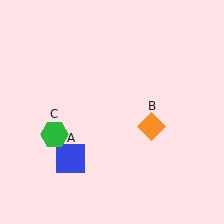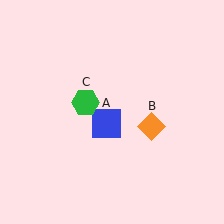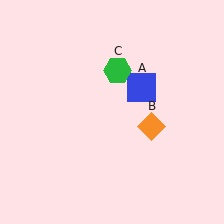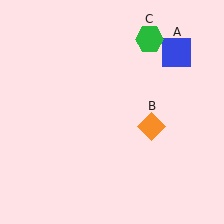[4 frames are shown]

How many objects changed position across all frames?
2 objects changed position: blue square (object A), green hexagon (object C).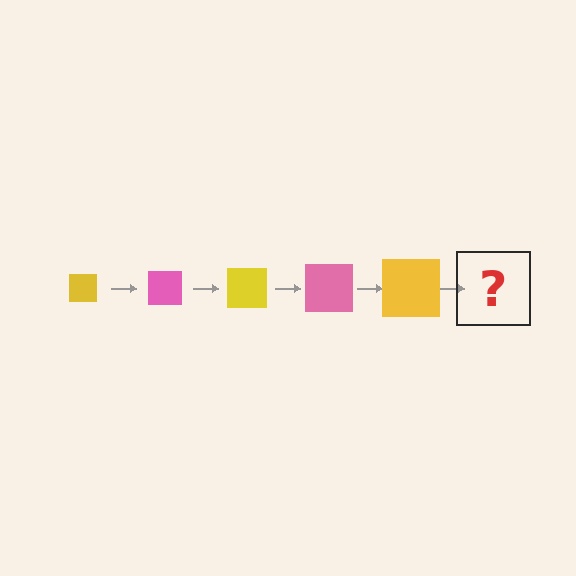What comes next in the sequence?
The next element should be a pink square, larger than the previous one.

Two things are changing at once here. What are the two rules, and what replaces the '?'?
The two rules are that the square grows larger each step and the color cycles through yellow and pink. The '?' should be a pink square, larger than the previous one.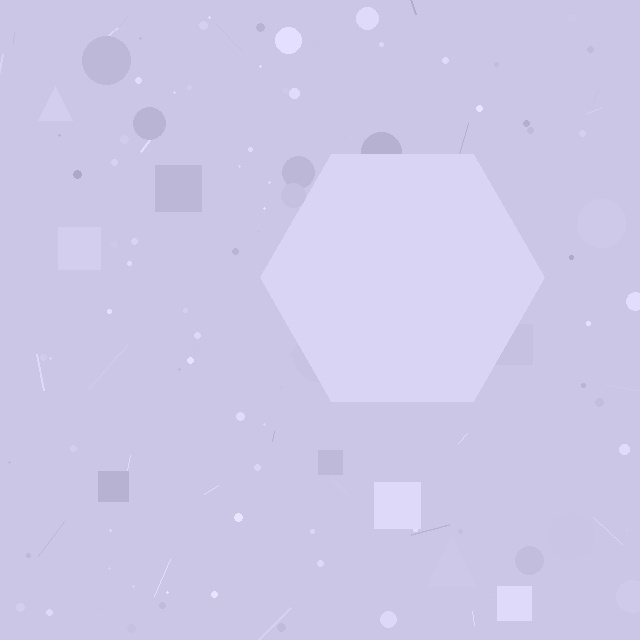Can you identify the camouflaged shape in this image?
The camouflaged shape is a hexagon.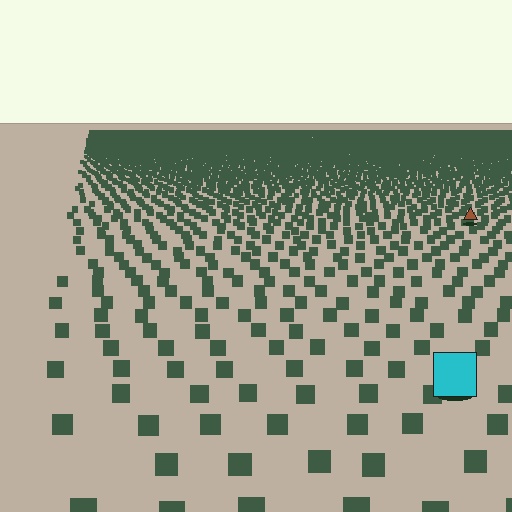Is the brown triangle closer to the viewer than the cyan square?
No. The cyan square is closer — you can tell from the texture gradient: the ground texture is coarser near it.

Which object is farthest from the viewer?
The brown triangle is farthest from the viewer. It appears smaller and the ground texture around it is denser.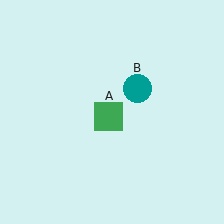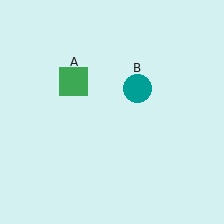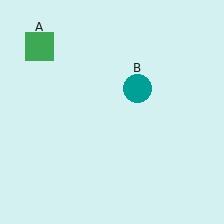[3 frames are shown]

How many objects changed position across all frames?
1 object changed position: green square (object A).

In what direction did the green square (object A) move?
The green square (object A) moved up and to the left.